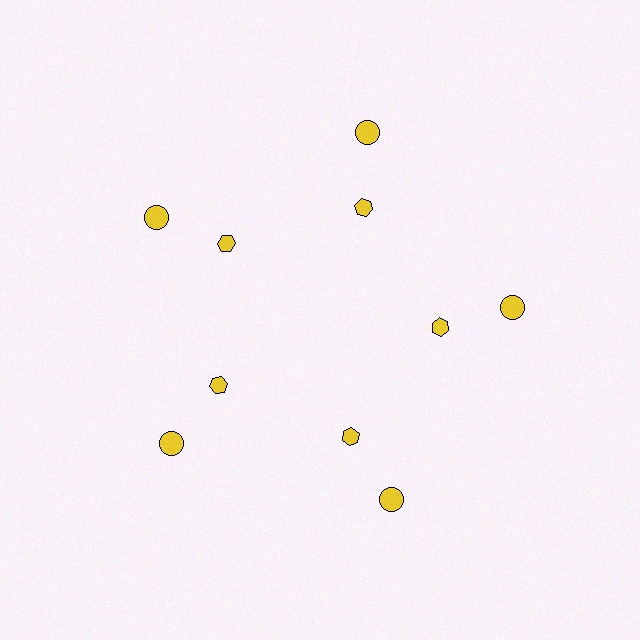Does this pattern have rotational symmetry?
Yes, this pattern has 5-fold rotational symmetry. It looks the same after rotating 72 degrees around the center.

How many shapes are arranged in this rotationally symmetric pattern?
There are 10 shapes, arranged in 5 groups of 2.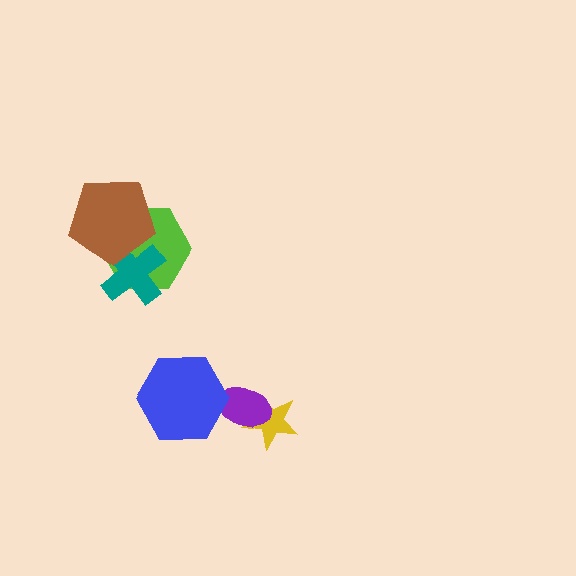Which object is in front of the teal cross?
The brown pentagon is in front of the teal cross.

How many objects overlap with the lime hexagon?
2 objects overlap with the lime hexagon.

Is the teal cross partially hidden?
Yes, it is partially covered by another shape.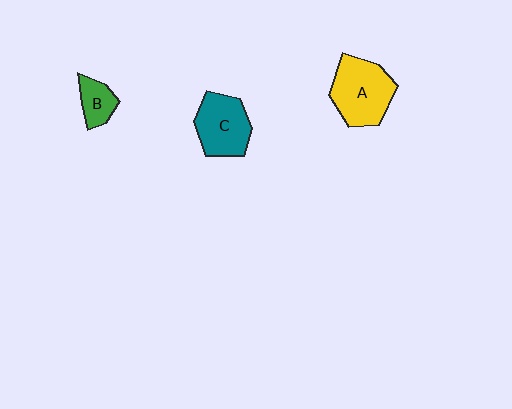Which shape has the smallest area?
Shape B (green).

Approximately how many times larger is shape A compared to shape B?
Approximately 2.5 times.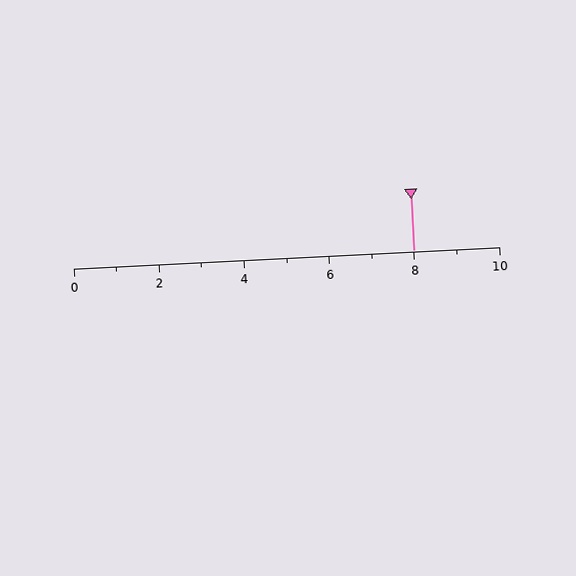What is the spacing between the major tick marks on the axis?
The major ticks are spaced 2 apart.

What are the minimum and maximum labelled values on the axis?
The axis runs from 0 to 10.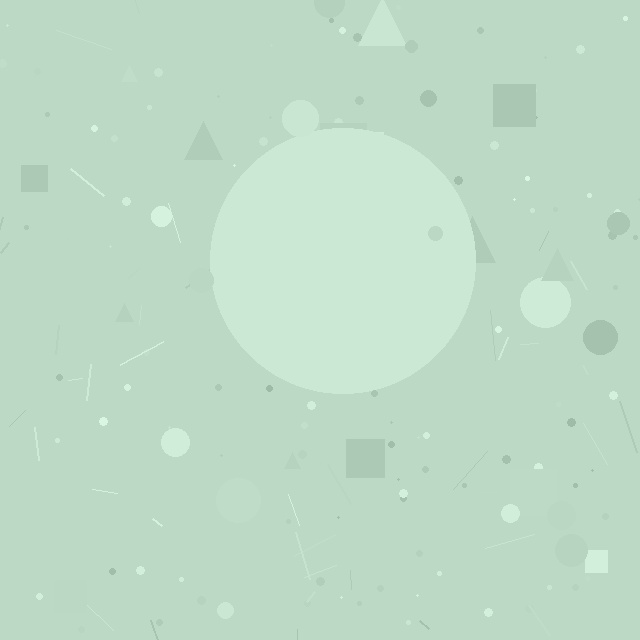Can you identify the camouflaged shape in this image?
The camouflaged shape is a circle.